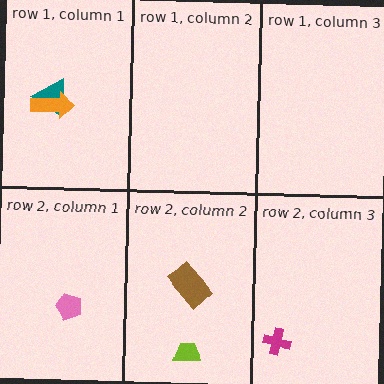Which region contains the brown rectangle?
The row 2, column 2 region.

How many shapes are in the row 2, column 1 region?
1.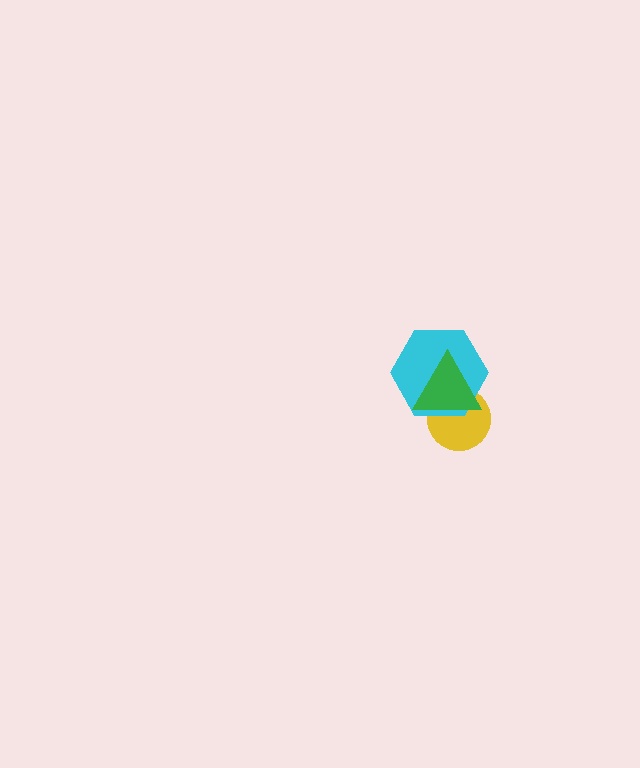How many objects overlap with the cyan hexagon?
2 objects overlap with the cyan hexagon.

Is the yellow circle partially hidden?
Yes, it is partially covered by another shape.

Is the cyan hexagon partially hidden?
Yes, it is partially covered by another shape.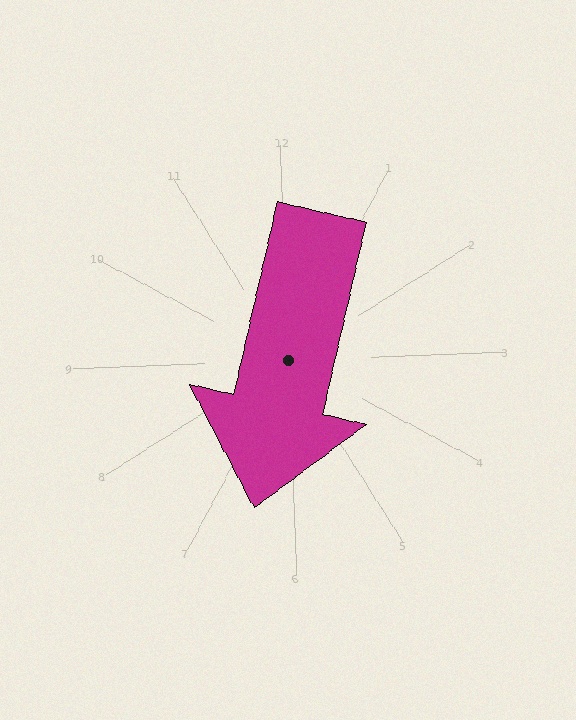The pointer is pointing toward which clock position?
Roughly 7 o'clock.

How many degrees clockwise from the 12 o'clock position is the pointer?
Approximately 195 degrees.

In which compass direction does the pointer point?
South.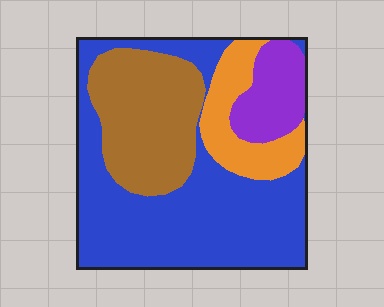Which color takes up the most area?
Blue, at roughly 50%.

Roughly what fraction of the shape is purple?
Purple takes up less than a quarter of the shape.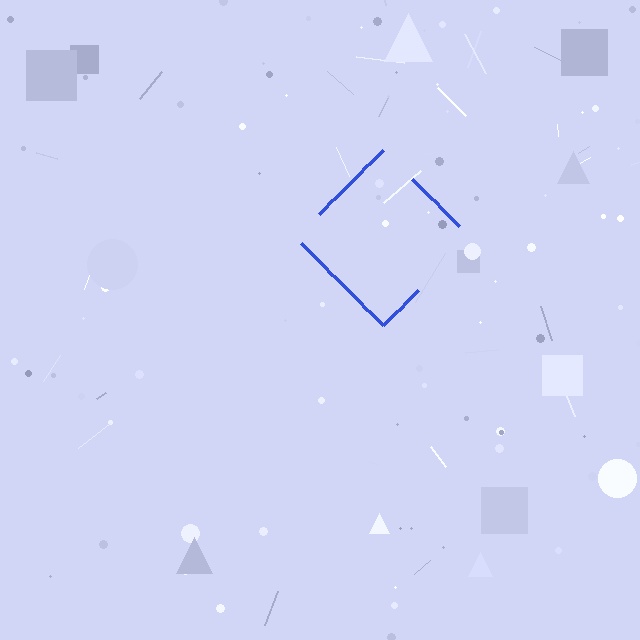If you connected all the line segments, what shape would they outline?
They would outline a diamond.